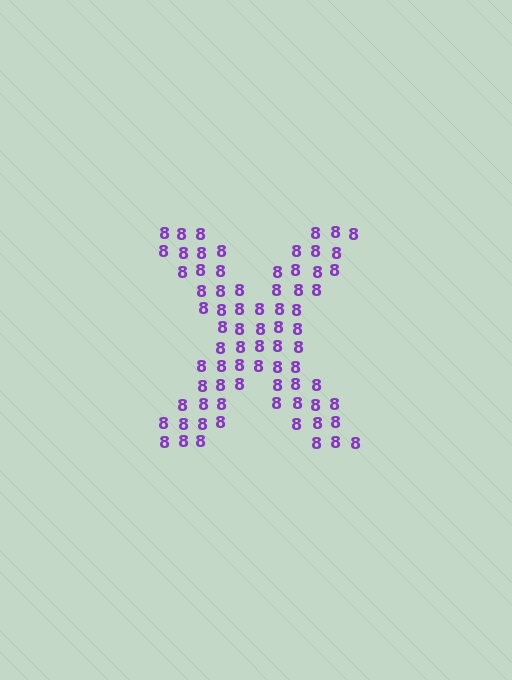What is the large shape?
The large shape is the letter X.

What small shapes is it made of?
It is made of small digit 8's.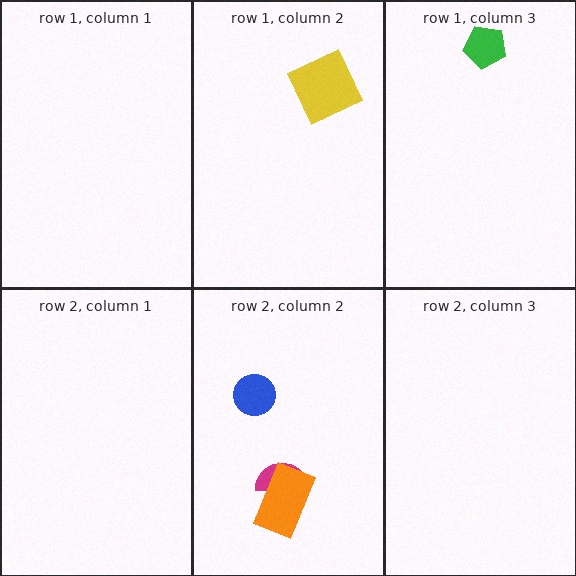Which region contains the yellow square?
The row 1, column 2 region.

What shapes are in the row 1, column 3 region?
The green pentagon.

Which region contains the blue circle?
The row 2, column 2 region.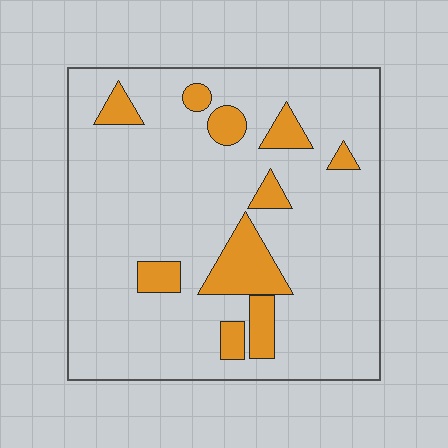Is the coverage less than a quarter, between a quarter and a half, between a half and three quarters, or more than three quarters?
Less than a quarter.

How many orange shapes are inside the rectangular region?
10.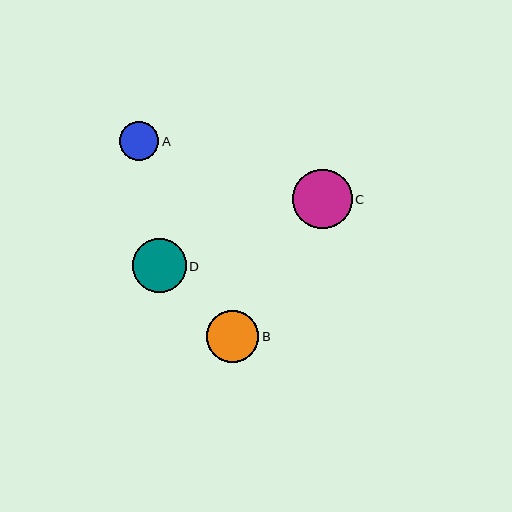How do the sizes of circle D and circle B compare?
Circle D and circle B are approximately the same size.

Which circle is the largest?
Circle C is the largest with a size of approximately 59 pixels.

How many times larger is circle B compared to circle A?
Circle B is approximately 1.3 times the size of circle A.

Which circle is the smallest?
Circle A is the smallest with a size of approximately 39 pixels.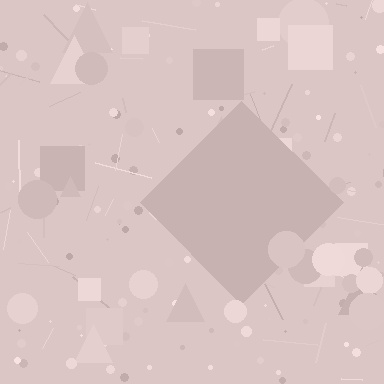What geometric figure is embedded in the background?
A diamond is embedded in the background.